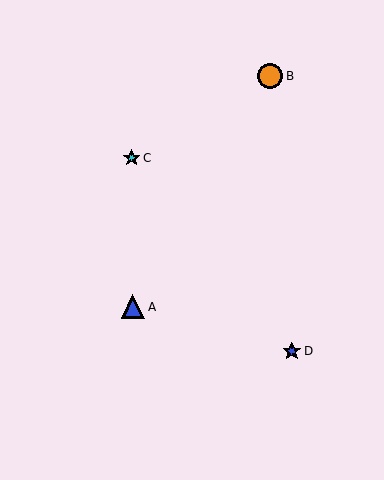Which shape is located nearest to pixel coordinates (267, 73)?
The orange circle (labeled B) at (270, 76) is nearest to that location.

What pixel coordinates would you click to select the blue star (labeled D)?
Click at (292, 351) to select the blue star D.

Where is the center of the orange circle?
The center of the orange circle is at (270, 76).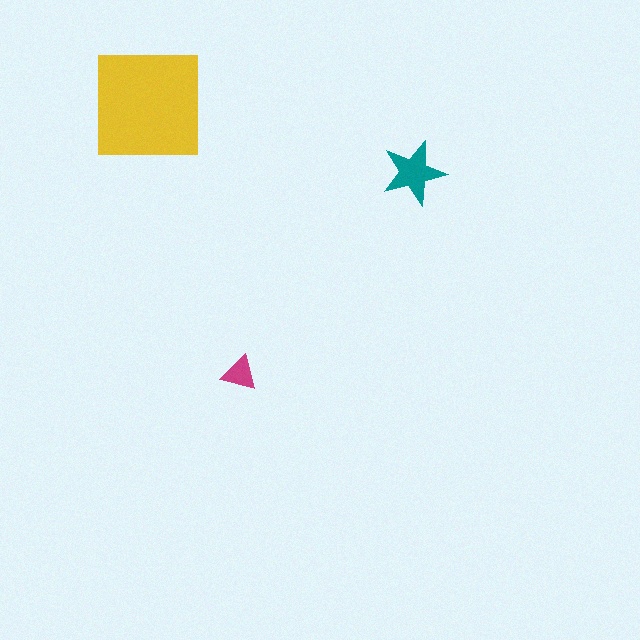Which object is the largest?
The yellow square.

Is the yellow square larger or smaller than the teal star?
Larger.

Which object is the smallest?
The magenta triangle.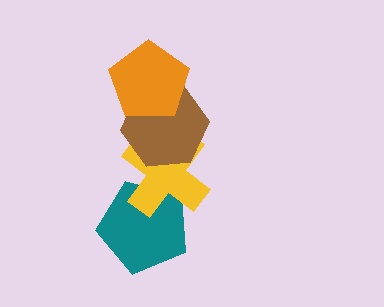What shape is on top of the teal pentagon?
The yellow cross is on top of the teal pentagon.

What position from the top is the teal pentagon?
The teal pentagon is 4th from the top.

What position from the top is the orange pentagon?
The orange pentagon is 1st from the top.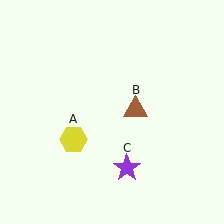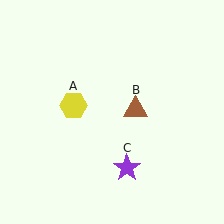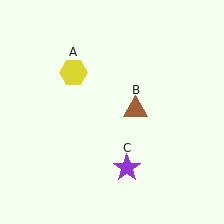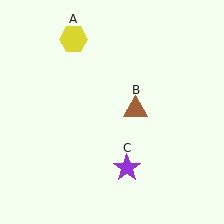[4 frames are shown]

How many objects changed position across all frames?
1 object changed position: yellow hexagon (object A).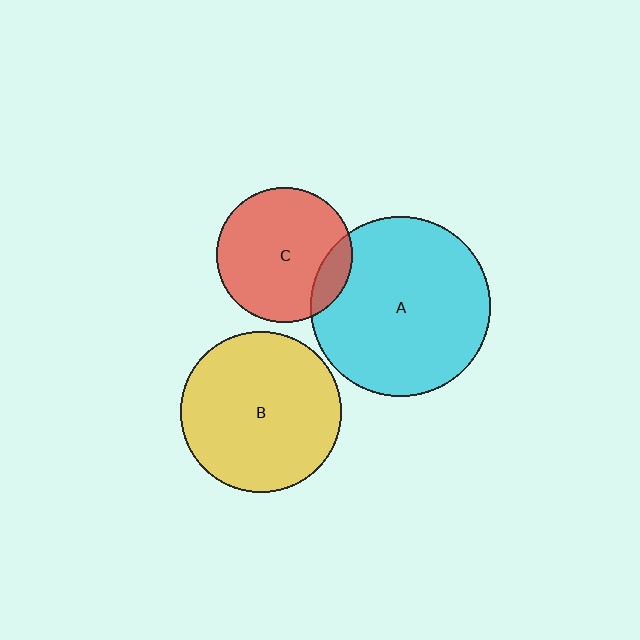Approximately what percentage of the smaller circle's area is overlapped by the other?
Approximately 15%.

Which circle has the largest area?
Circle A (cyan).